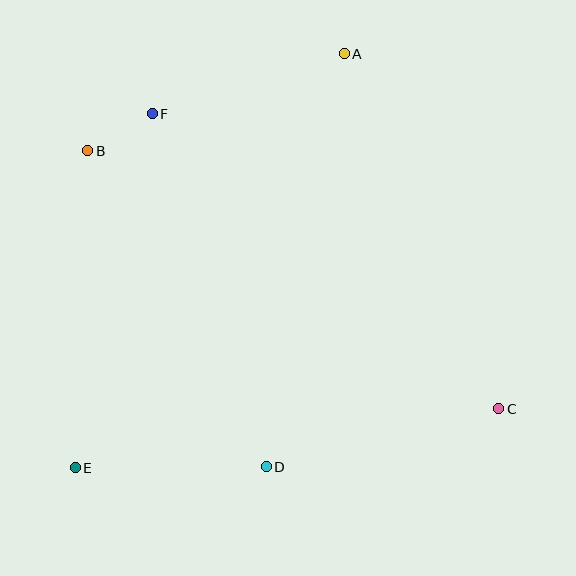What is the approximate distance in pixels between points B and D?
The distance between B and D is approximately 363 pixels.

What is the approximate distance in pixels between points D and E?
The distance between D and E is approximately 191 pixels.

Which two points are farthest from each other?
Points A and E are farthest from each other.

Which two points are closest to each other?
Points B and F are closest to each other.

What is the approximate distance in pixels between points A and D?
The distance between A and D is approximately 420 pixels.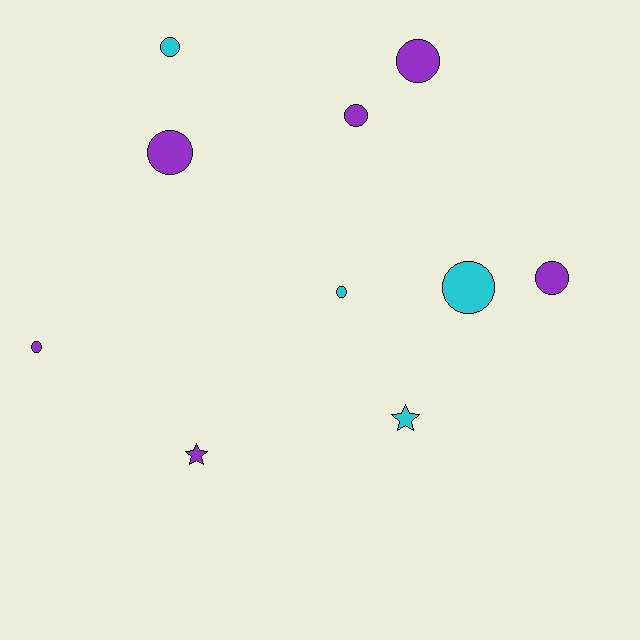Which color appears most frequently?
Purple, with 6 objects.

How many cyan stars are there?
There is 1 cyan star.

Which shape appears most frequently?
Circle, with 8 objects.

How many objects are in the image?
There are 10 objects.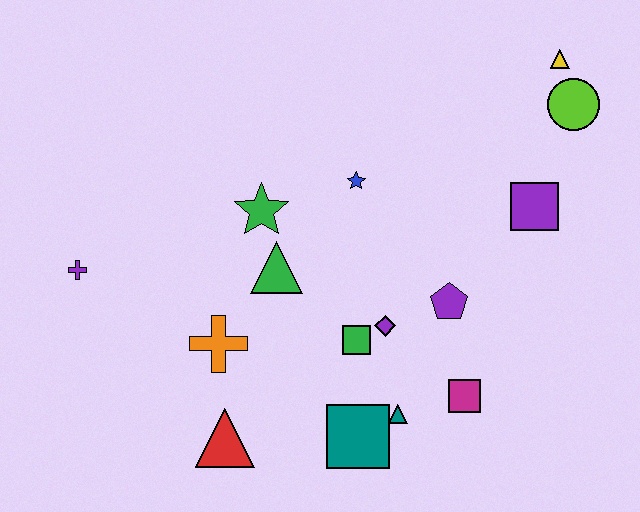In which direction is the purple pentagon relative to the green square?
The purple pentagon is to the right of the green square.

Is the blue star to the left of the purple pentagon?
Yes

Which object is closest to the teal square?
The teal triangle is closest to the teal square.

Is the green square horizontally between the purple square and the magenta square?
No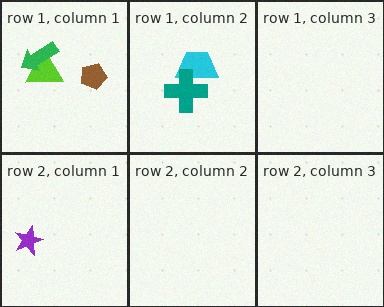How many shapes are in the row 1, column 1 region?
3.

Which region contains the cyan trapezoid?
The row 1, column 2 region.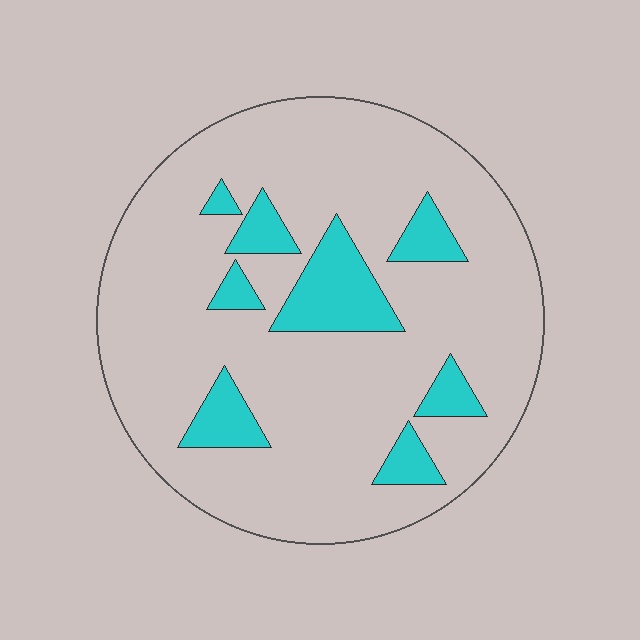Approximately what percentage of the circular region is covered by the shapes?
Approximately 15%.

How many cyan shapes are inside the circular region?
8.